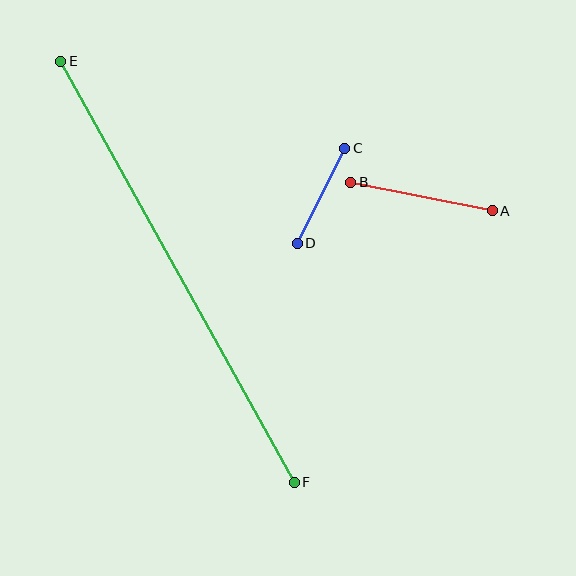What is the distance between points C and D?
The distance is approximately 106 pixels.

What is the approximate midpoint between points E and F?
The midpoint is at approximately (177, 272) pixels.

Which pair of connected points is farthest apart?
Points E and F are farthest apart.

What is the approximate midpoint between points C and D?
The midpoint is at approximately (321, 196) pixels.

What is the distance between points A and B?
The distance is approximately 144 pixels.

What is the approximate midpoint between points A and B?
The midpoint is at approximately (421, 196) pixels.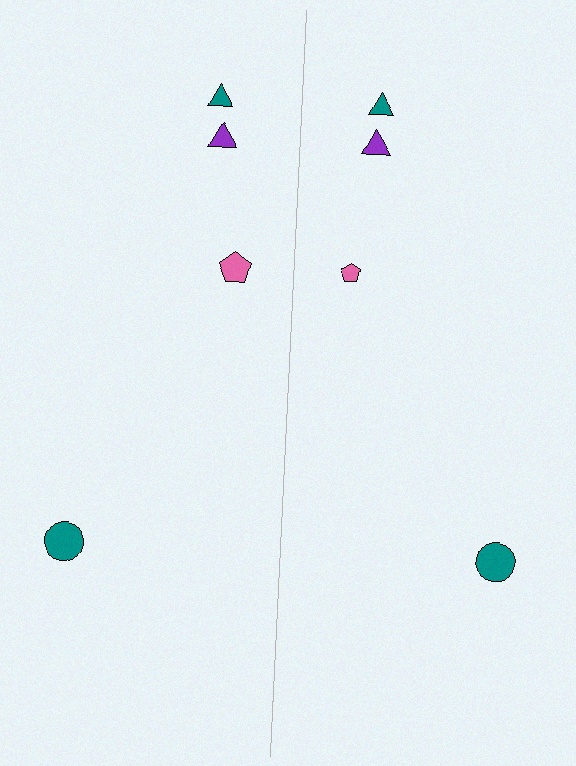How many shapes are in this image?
There are 8 shapes in this image.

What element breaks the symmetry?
The pink pentagon on the right side has a different size than its mirror counterpart.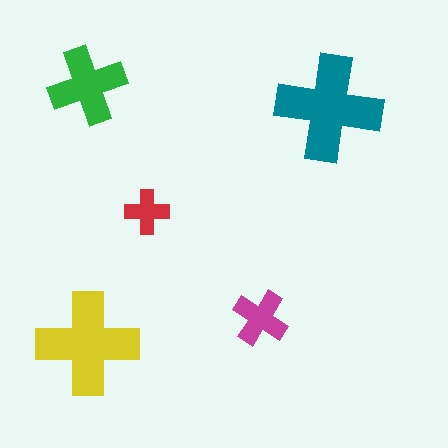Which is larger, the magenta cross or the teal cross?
The teal one.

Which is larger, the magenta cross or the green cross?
The green one.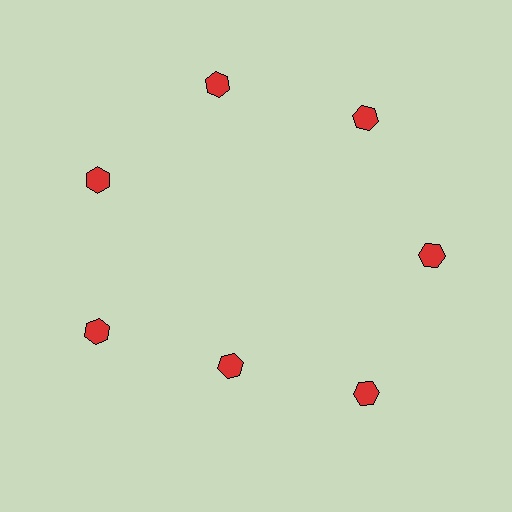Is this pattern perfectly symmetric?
No. The 7 red hexagons are arranged in a ring, but one element near the 6 o'clock position is pulled inward toward the center, breaking the 7-fold rotational symmetry.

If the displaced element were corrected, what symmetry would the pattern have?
It would have 7-fold rotational symmetry — the pattern would map onto itself every 51 degrees.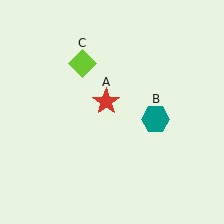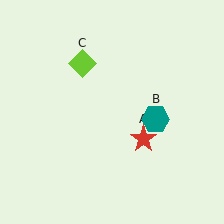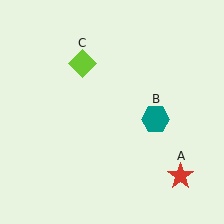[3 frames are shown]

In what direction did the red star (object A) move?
The red star (object A) moved down and to the right.